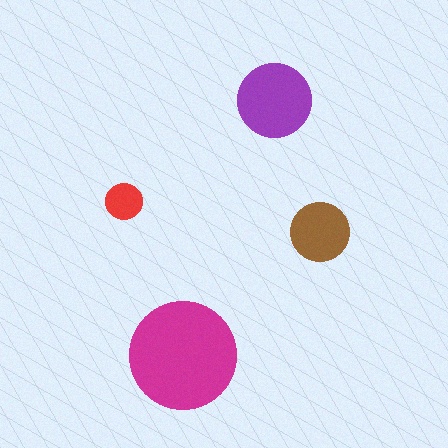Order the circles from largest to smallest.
the magenta one, the purple one, the brown one, the red one.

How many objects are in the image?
There are 4 objects in the image.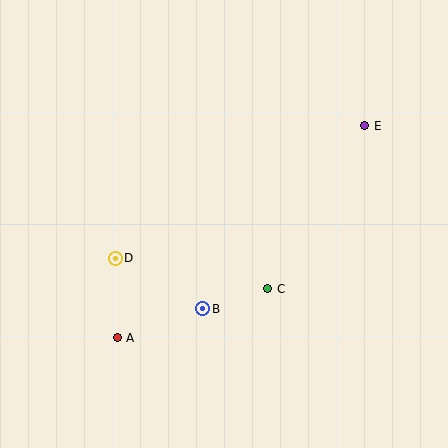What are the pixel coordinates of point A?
Point A is at (117, 338).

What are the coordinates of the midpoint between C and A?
The midpoint between C and A is at (193, 313).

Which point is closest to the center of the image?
Point C at (268, 289) is closest to the center.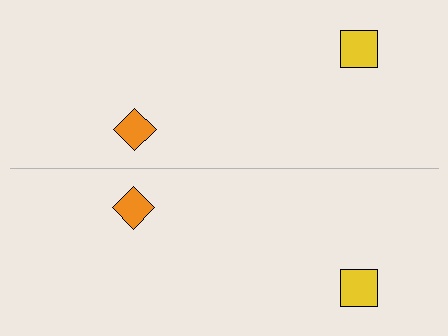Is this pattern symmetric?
Yes, this pattern has bilateral (reflection) symmetry.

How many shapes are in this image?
There are 4 shapes in this image.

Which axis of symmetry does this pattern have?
The pattern has a horizontal axis of symmetry running through the center of the image.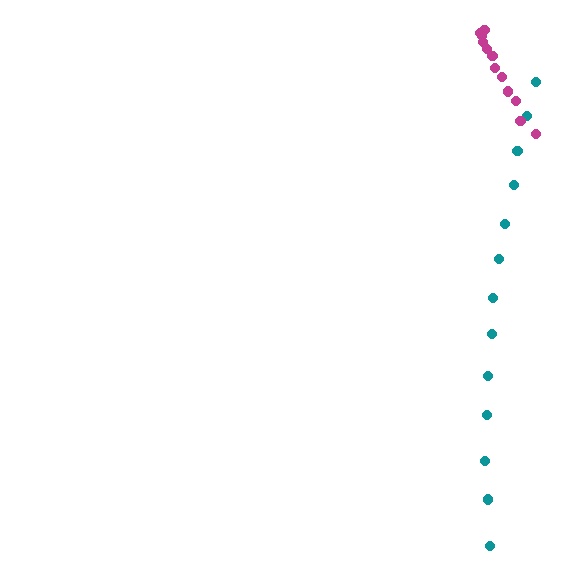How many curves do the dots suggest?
There are 2 distinct paths.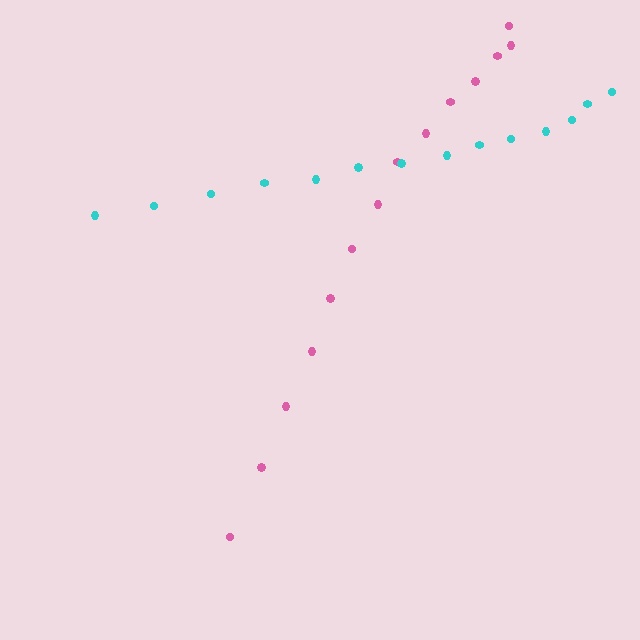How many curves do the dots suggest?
There are 2 distinct paths.